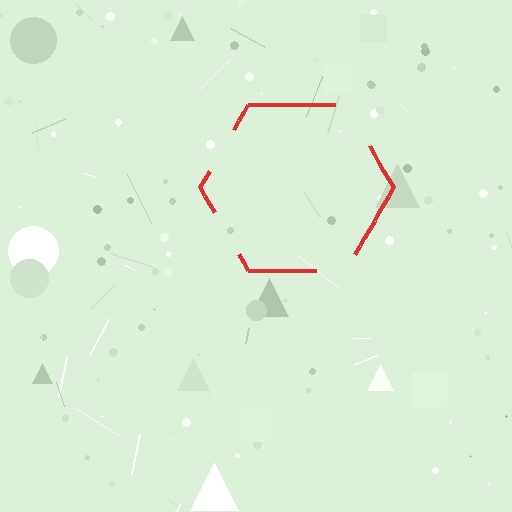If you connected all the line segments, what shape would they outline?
They would outline a hexagon.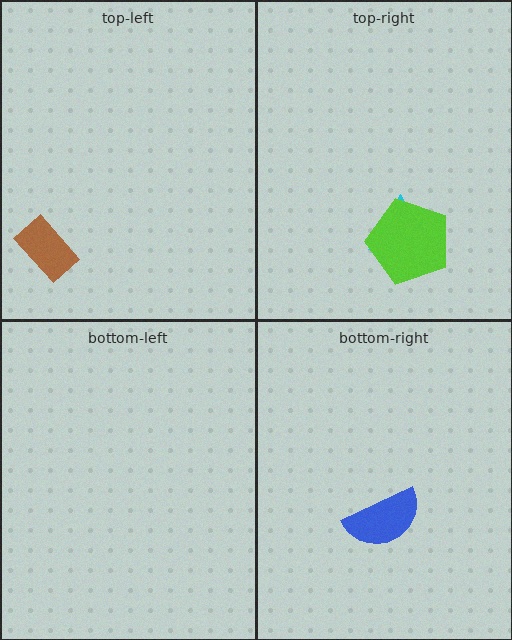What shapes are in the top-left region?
The brown rectangle.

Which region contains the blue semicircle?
The bottom-right region.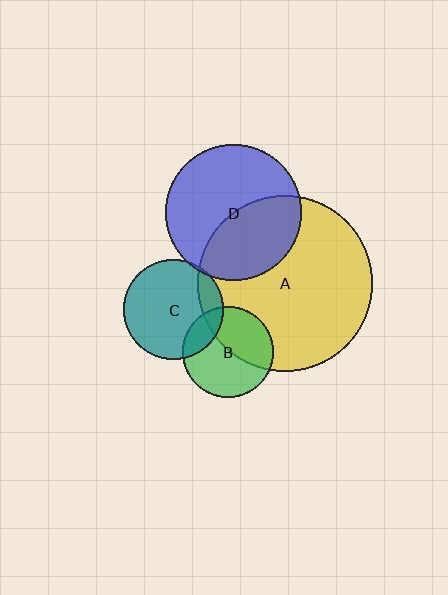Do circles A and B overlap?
Yes.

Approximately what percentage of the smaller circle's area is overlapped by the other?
Approximately 45%.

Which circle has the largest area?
Circle A (yellow).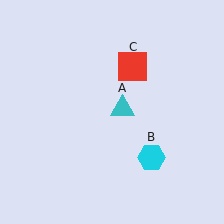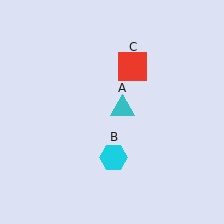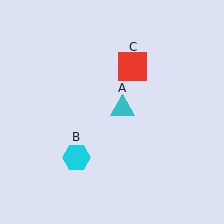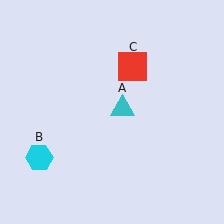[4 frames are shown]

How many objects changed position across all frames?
1 object changed position: cyan hexagon (object B).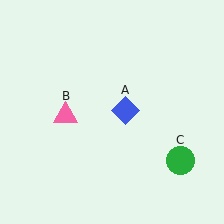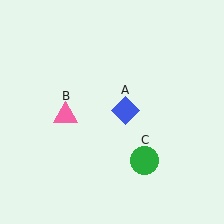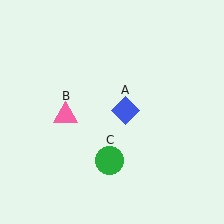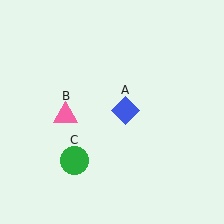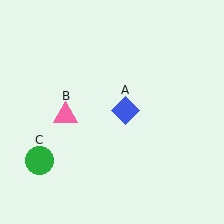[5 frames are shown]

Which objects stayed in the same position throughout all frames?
Blue diamond (object A) and pink triangle (object B) remained stationary.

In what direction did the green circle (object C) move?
The green circle (object C) moved left.